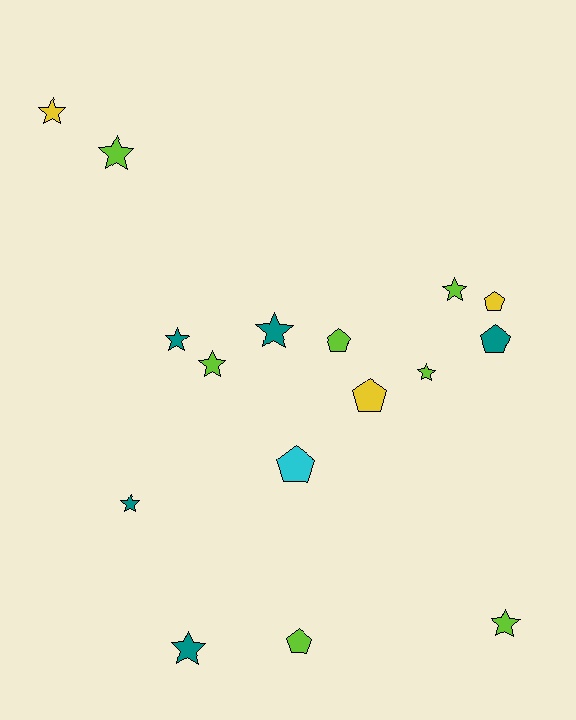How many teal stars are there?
There are 4 teal stars.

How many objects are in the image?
There are 16 objects.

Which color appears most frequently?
Lime, with 7 objects.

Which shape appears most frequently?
Star, with 10 objects.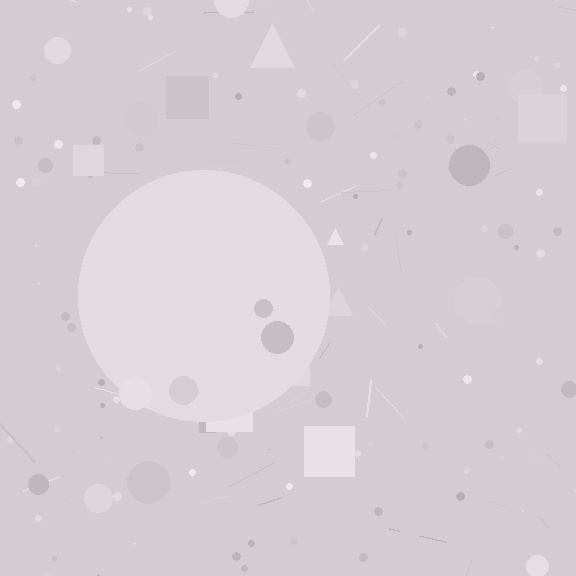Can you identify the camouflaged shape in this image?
The camouflaged shape is a circle.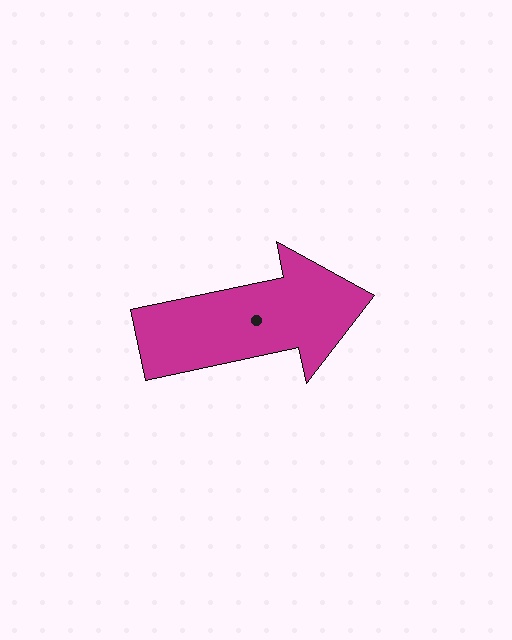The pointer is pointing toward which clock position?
Roughly 3 o'clock.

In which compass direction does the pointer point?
East.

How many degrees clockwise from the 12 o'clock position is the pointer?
Approximately 78 degrees.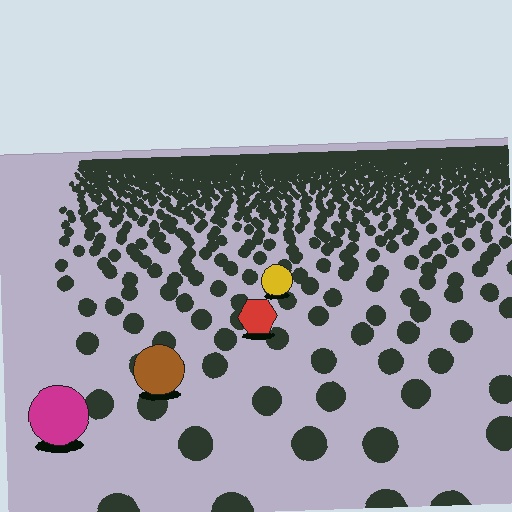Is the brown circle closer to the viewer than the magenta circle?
No. The magenta circle is closer — you can tell from the texture gradient: the ground texture is coarser near it.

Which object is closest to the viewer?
The magenta circle is closest. The texture marks near it are larger and more spread out.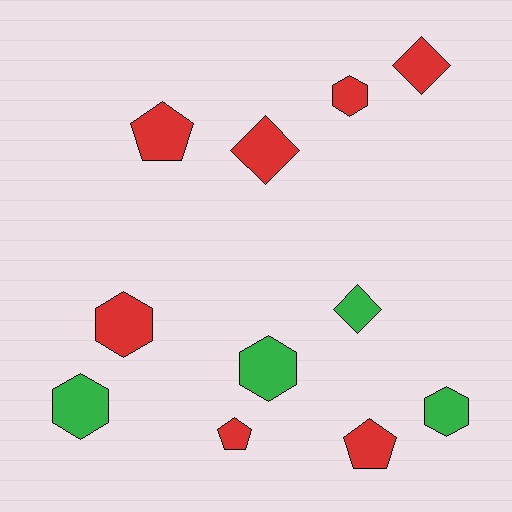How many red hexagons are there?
There are 2 red hexagons.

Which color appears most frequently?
Red, with 7 objects.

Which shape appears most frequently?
Hexagon, with 5 objects.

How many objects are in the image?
There are 11 objects.